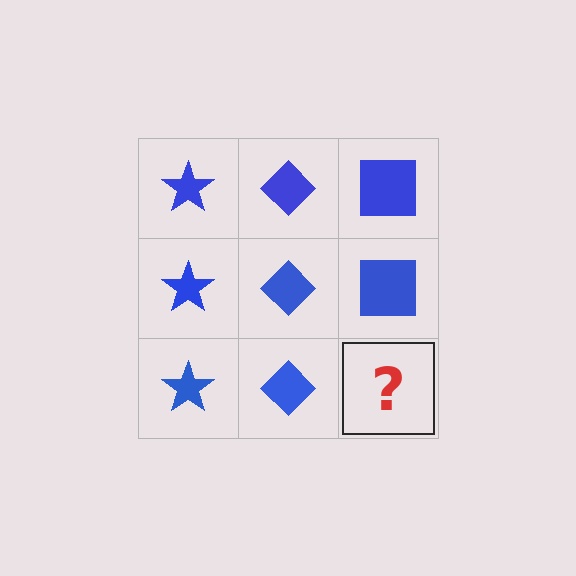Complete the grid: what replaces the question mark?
The question mark should be replaced with a blue square.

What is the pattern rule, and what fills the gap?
The rule is that each column has a consistent shape. The gap should be filled with a blue square.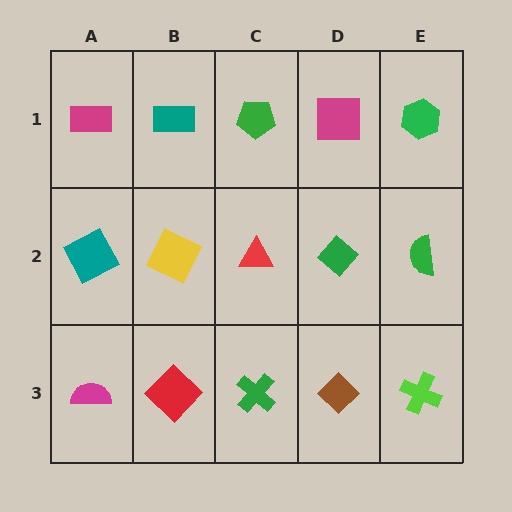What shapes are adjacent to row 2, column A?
A magenta rectangle (row 1, column A), a magenta semicircle (row 3, column A), a yellow square (row 2, column B).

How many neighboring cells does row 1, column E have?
2.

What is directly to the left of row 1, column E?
A magenta square.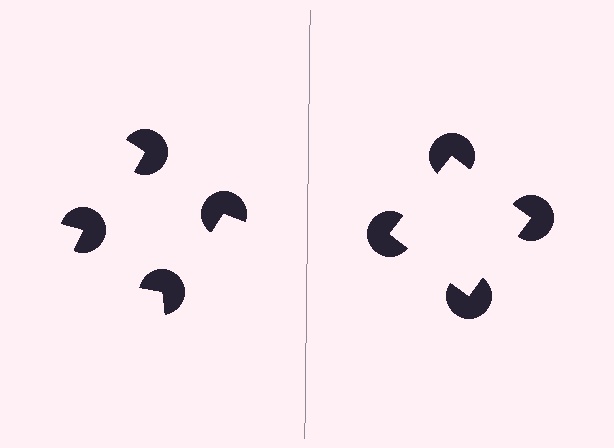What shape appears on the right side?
An illusory square.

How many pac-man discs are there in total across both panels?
8 — 4 on each side.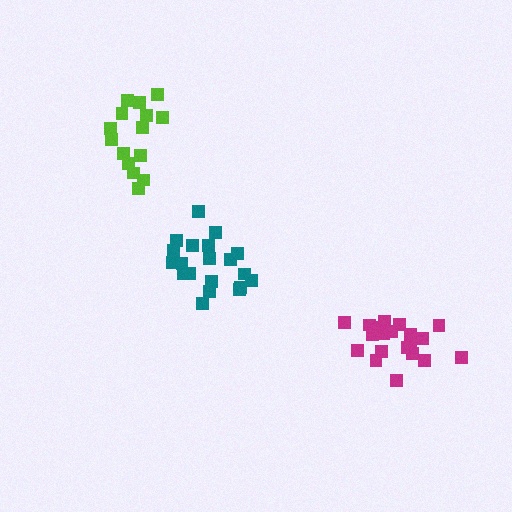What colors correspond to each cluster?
The clusters are colored: teal, magenta, lime.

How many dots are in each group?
Group 1: 20 dots, Group 2: 20 dots, Group 3: 15 dots (55 total).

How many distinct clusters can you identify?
There are 3 distinct clusters.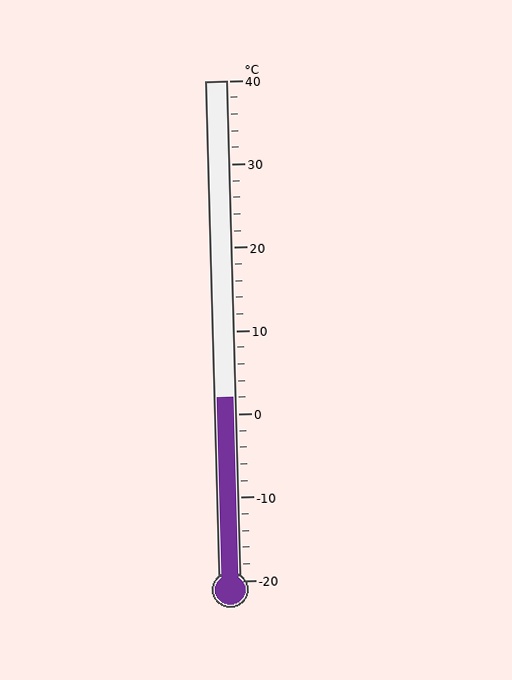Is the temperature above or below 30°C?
The temperature is below 30°C.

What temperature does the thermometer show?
The thermometer shows approximately 2°C.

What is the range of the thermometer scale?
The thermometer scale ranges from -20°C to 40°C.